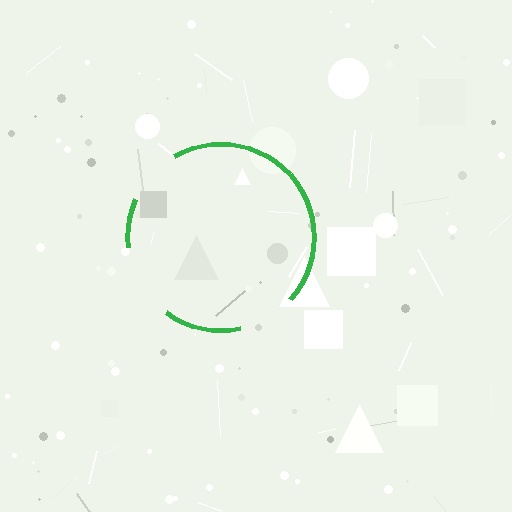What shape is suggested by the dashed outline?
The dashed outline suggests a circle.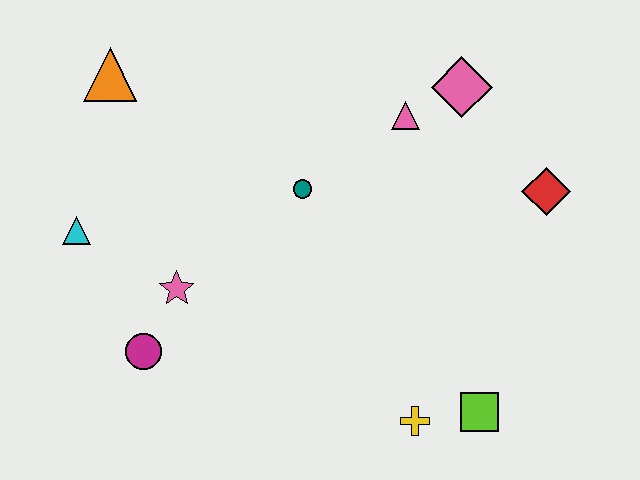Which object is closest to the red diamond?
The pink diamond is closest to the red diamond.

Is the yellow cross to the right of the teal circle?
Yes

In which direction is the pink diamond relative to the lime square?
The pink diamond is above the lime square.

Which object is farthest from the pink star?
The red diamond is farthest from the pink star.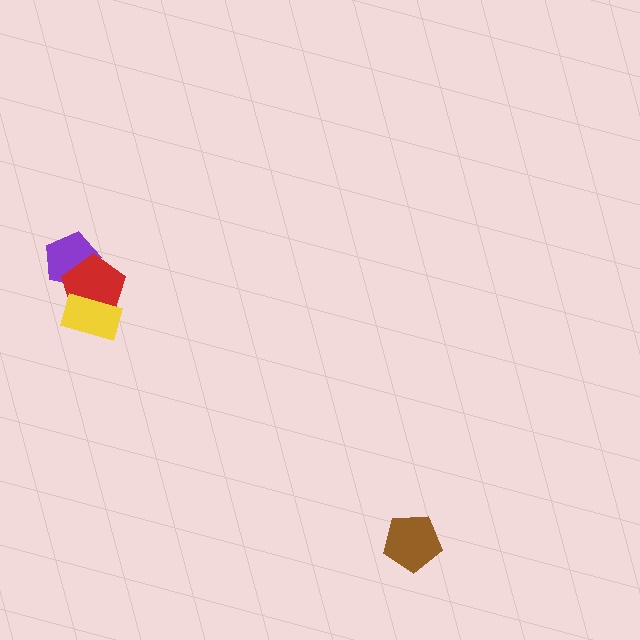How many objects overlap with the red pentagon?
2 objects overlap with the red pentagon.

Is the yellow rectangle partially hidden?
No, no other shape covers it.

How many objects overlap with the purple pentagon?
1 object overlaps with the purple pentagon.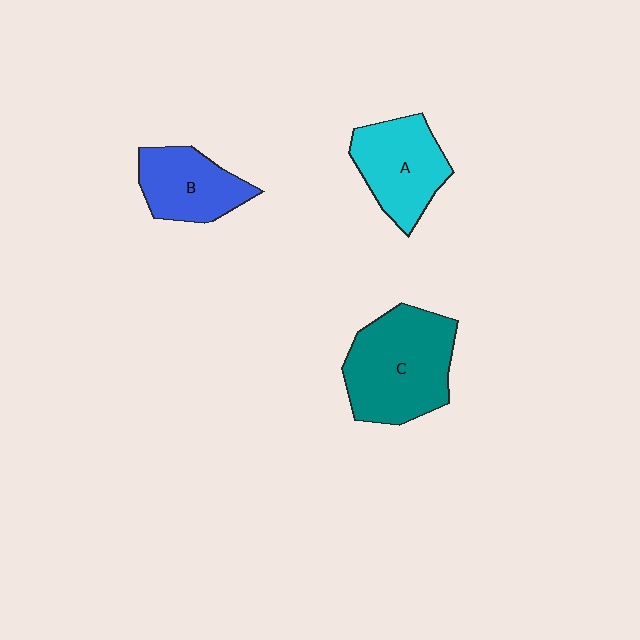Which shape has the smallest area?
Shape B (blue).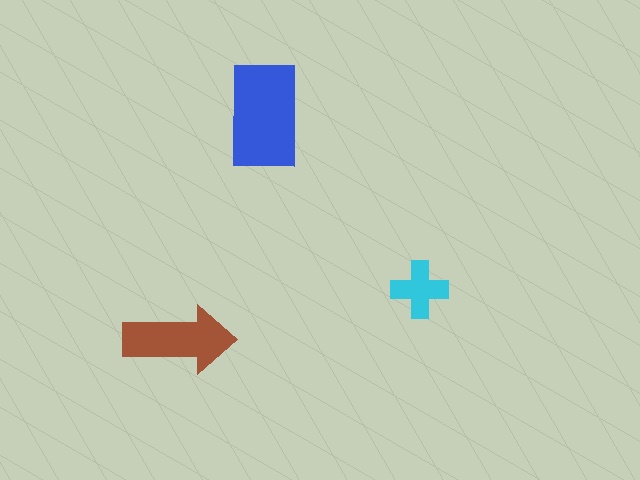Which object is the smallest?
The cyan cross.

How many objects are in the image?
There are 3 objects in the image.